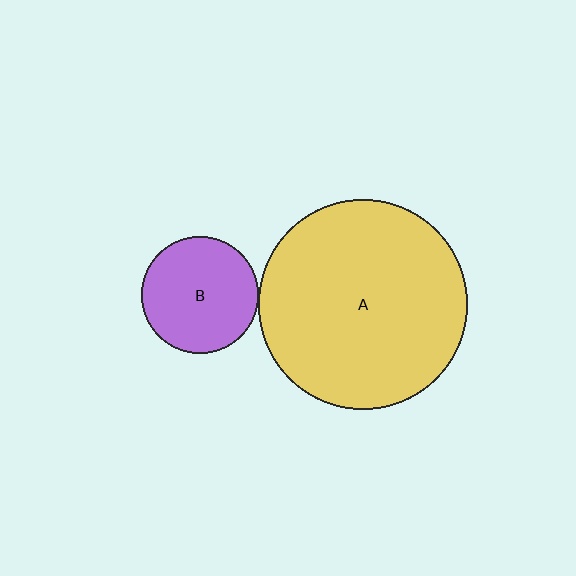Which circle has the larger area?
Circle A (yellow).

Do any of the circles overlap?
No, none of the circles overlap.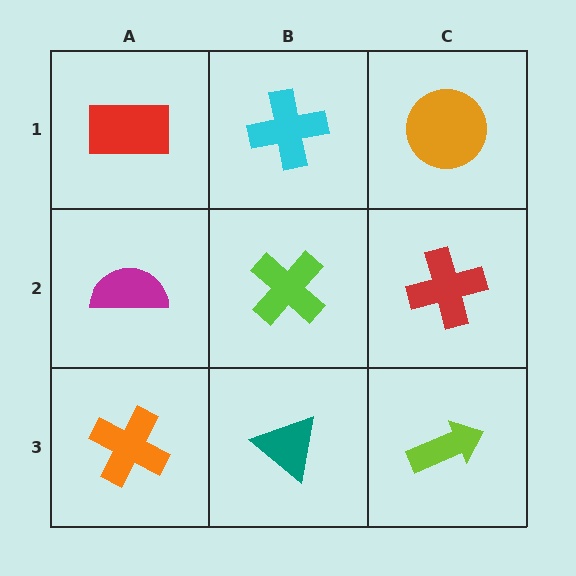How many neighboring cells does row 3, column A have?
2.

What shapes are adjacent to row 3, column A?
A magenta semicircle (row 2, column A), a teal triangle (row 3, column B).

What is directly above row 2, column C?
An orange circle.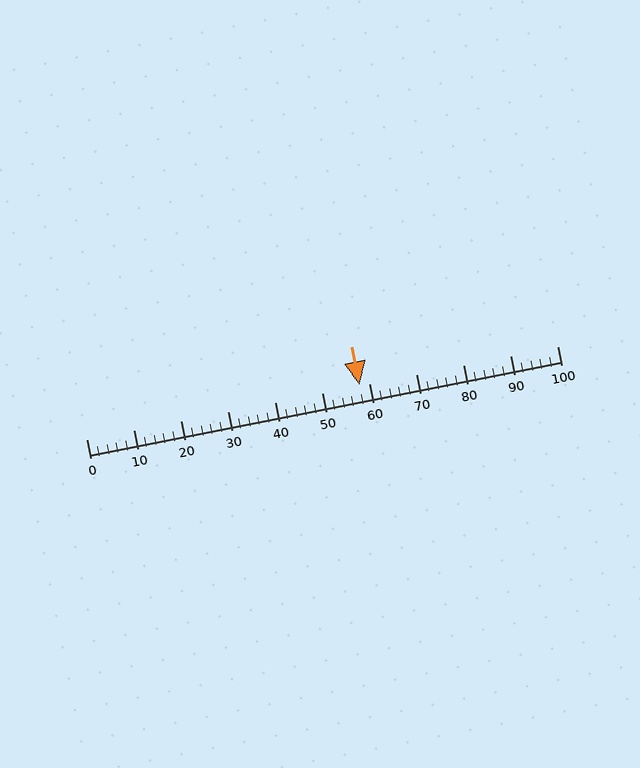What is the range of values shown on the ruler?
The ruler shows values from 0 to 100.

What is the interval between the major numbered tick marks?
The major tick marks are spaced 10 units apart.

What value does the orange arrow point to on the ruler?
The orange arrow points to approximately 58.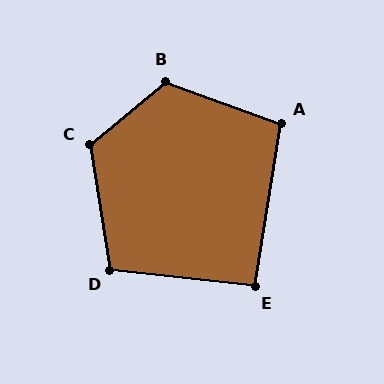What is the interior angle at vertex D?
Approximately 106 degrees (obtuse).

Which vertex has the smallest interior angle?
E, at approximately 93 degrees.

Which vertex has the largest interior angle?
B, at approximately 121 degrees.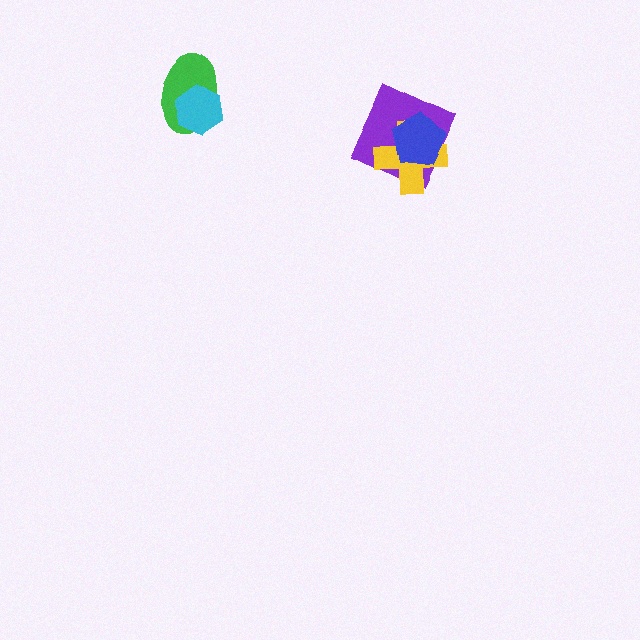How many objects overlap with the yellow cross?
2 objects overlap with the yellow cross.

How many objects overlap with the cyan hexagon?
1 object overlaps with the cyan hexagon.